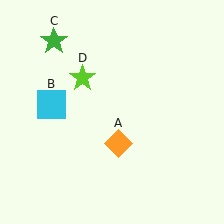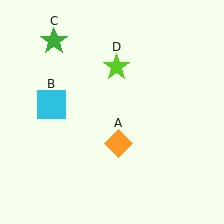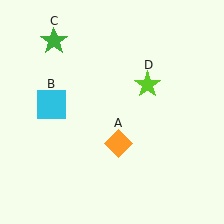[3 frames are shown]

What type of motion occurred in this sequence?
The lime star (object D) rotated clockwise around the center of the scene.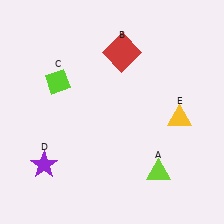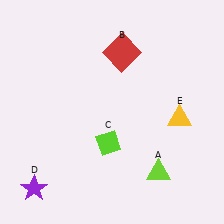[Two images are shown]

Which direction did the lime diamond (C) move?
The lime diamond (C) moved down.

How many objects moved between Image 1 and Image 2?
2 objects moved between the two images.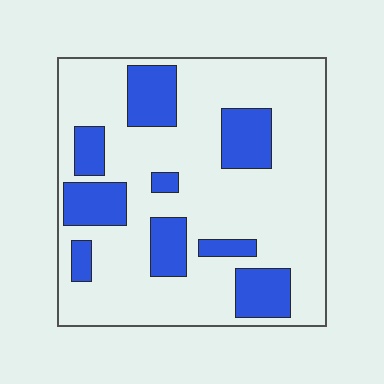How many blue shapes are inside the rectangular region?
9.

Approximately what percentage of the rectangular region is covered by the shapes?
Approximately 25%.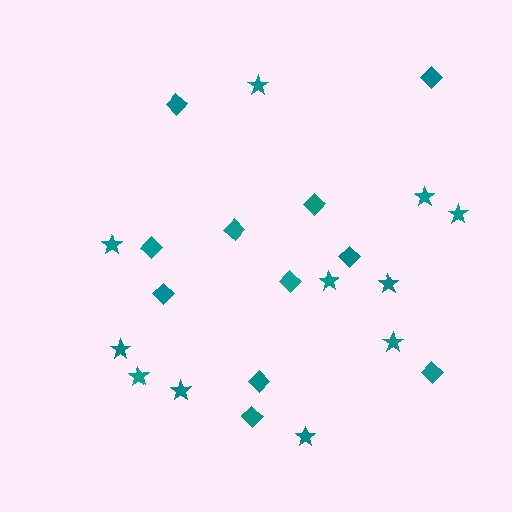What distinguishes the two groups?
There are 2 groups: one group of stars (11) and one group of diamonds (11).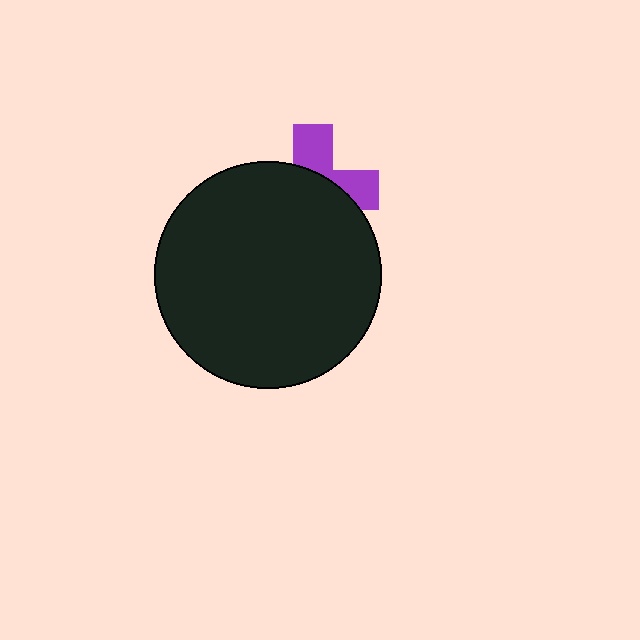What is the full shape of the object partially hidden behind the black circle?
The partially hidden object is a purple cross.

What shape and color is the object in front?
The object in front is a black circle.